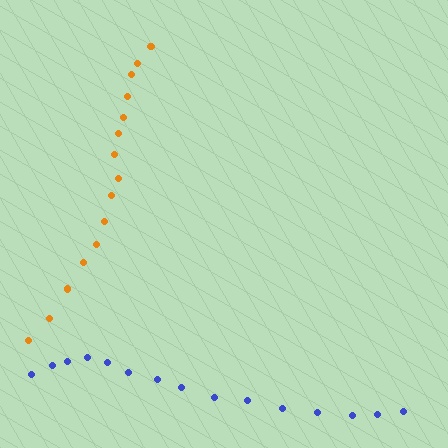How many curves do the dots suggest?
There are 2 distinct paths.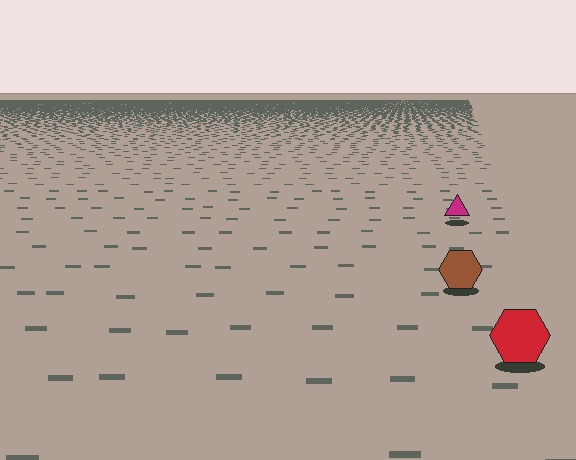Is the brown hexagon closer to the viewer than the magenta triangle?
Yes. The brown hexagon is closer — you can tell from the texture gradient: the ground texture is coarser near it.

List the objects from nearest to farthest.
From nearest to farthest: the red hexagon, the brown hexagon, the magenta triangle.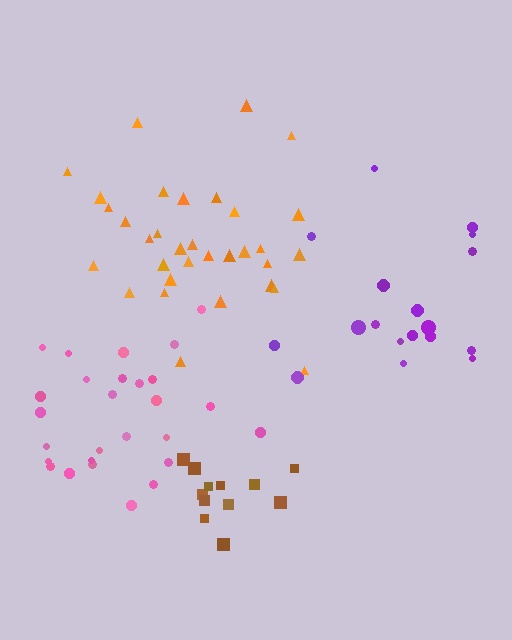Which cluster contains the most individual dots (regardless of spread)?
Orange (33).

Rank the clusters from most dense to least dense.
brown, orange, pink, purple.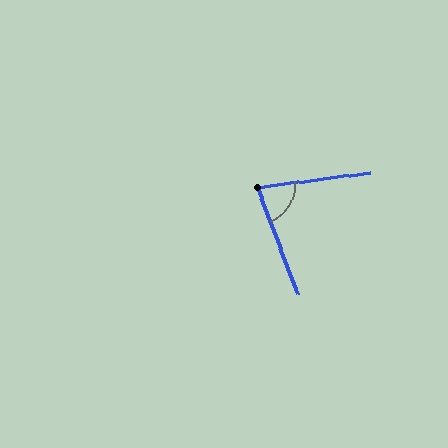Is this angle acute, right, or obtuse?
It is acute.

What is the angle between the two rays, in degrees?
Approximately 77 degrees.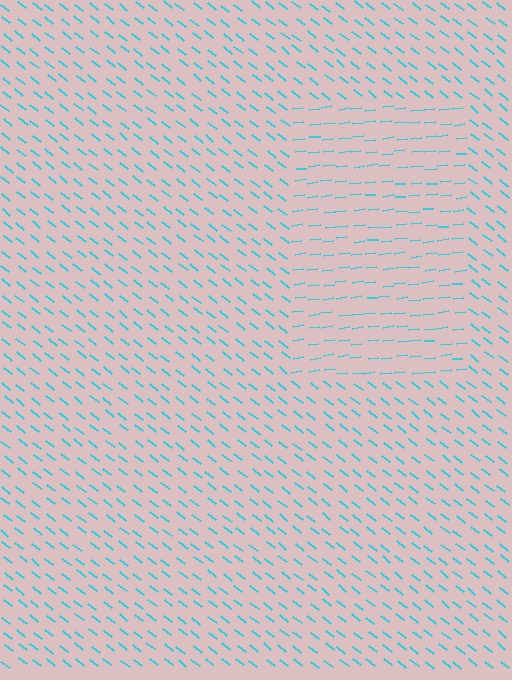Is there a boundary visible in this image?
Yes, there is a texture boundary formed by a change in line orientation.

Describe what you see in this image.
The image is filled with small cyan line segments. A rectangle region in the image has lines oriented differently from the surrounding lines, creating a visible texture boundary.